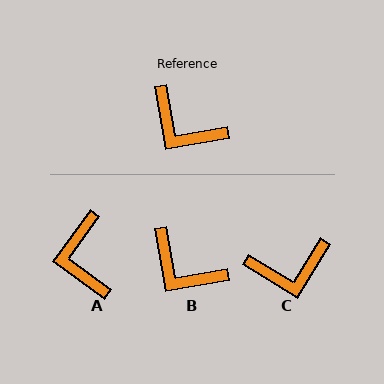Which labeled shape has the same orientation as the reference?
B.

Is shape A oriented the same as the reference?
No, it is off by about 45 degrees.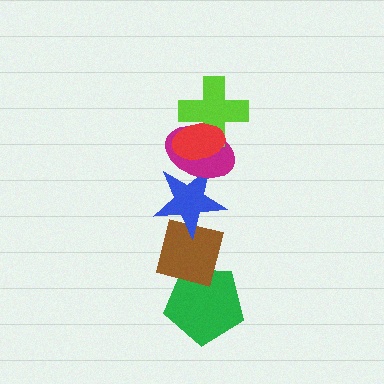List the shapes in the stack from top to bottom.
From top to bottom: the red ellipse, the lime cross, the magenta ellipse, the blue star, the brown square, the green pentagon.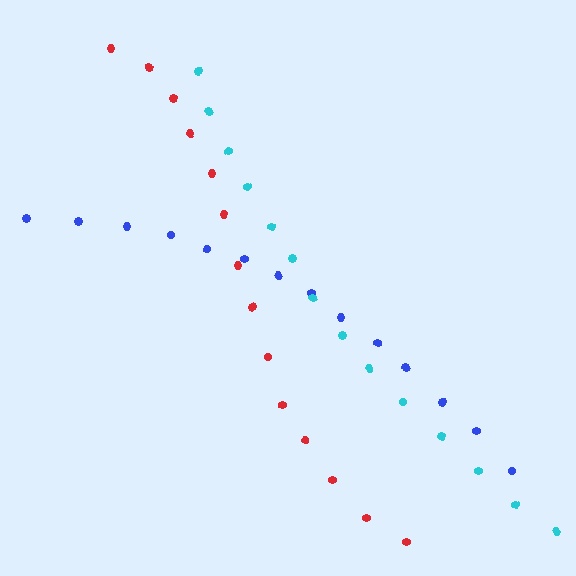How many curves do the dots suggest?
There are 3 distinct paths.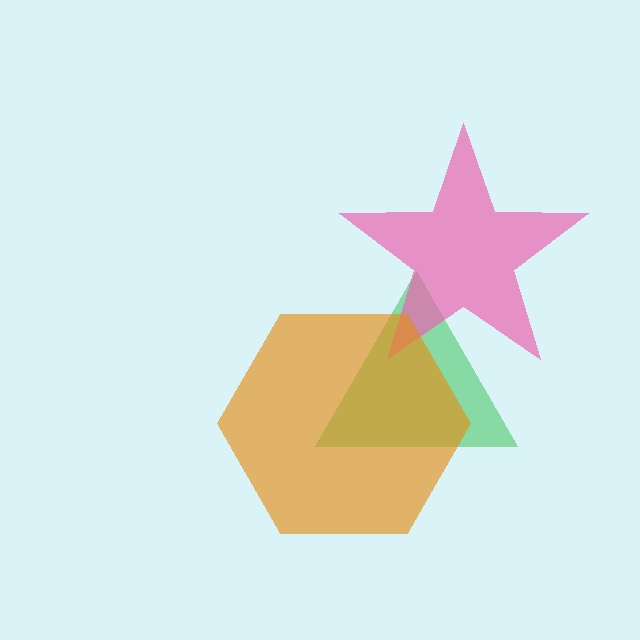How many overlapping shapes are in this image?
There are 3 overlapping shapes in the image.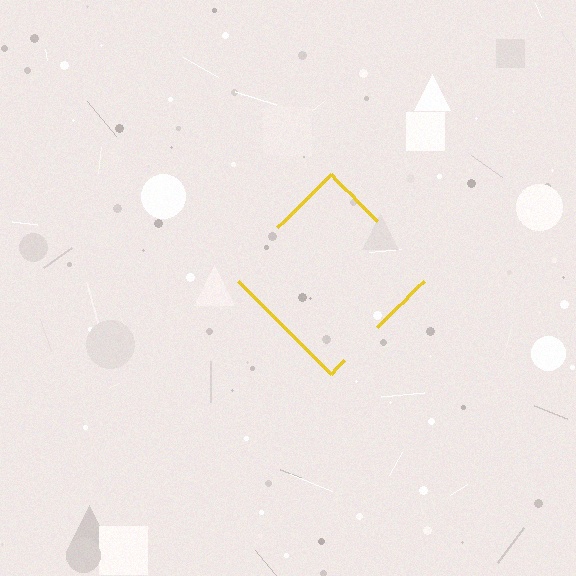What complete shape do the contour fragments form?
The contour fragments form a diamond.